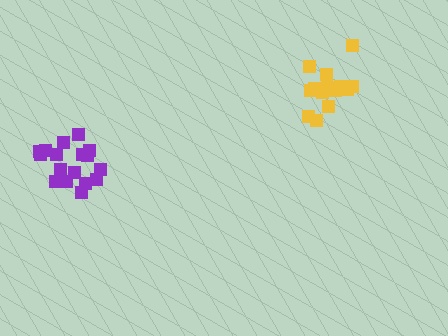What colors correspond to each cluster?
The clusters are colored: purple, yellow.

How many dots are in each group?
Group 1: 17 dots, Group 2: 14 dots (31 total).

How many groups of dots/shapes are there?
There are 2 groups.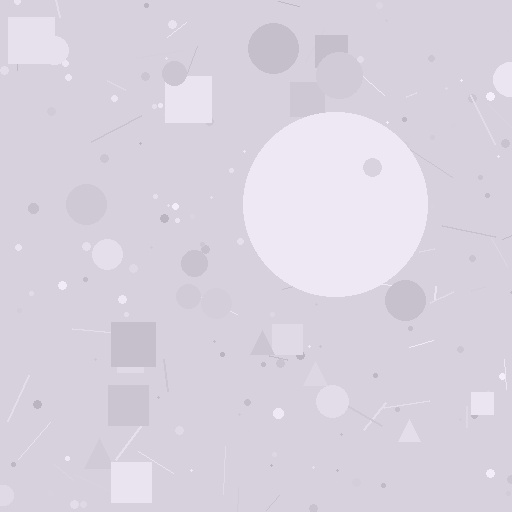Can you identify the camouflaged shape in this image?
The camouflaged shape is a circle.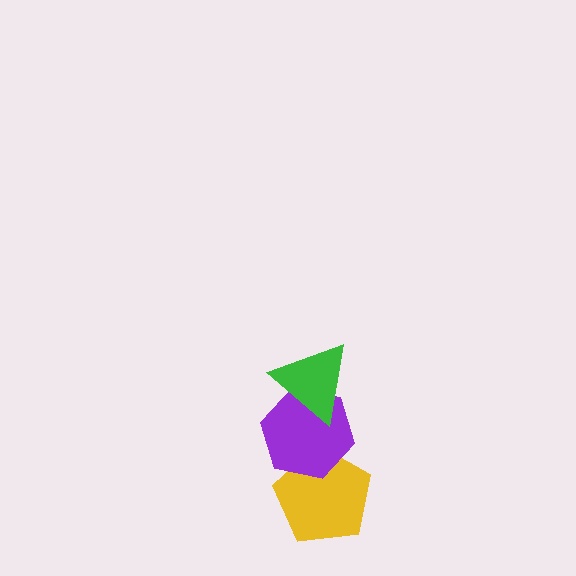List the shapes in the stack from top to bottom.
From top to bottom: the green triangle, the purple hexagon, the yellow pentagon.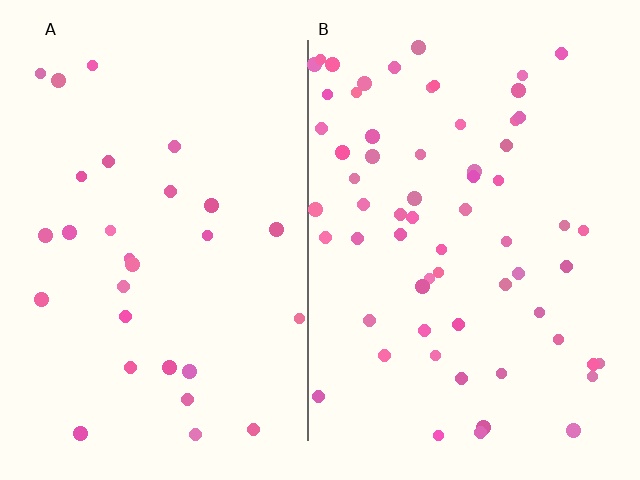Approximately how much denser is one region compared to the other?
Approximately 2.1× — region B over region A.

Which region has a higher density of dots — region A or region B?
B (the right).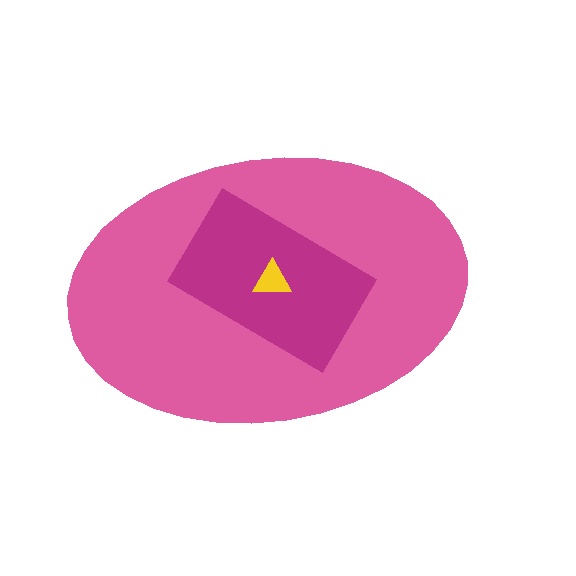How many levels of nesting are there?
3.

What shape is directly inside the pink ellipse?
The magenta rectangle.